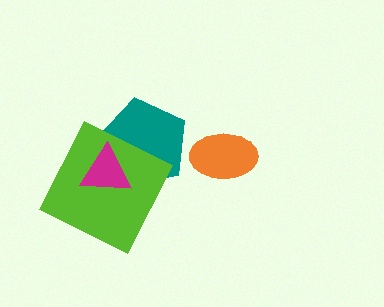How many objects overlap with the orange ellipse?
0 objects overlap with the orange ellipse.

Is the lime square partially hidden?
Yes, it is partially covered by another shape.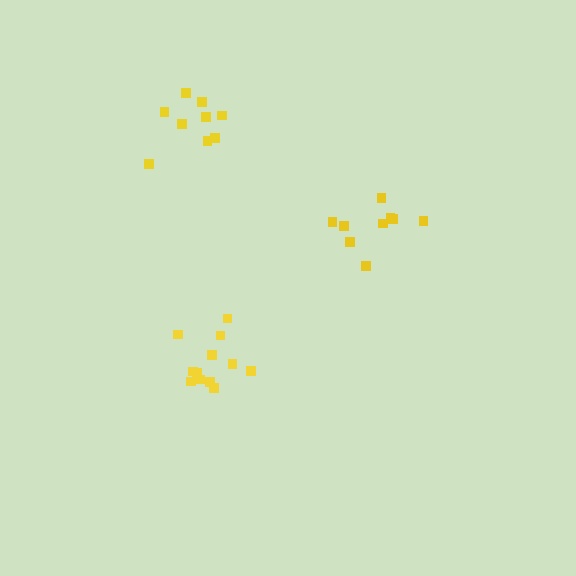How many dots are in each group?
Group 1: 9 dots, Group 2: 12 dots, Group 3: 9 dots (30 total).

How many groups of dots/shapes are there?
There are 3 groups.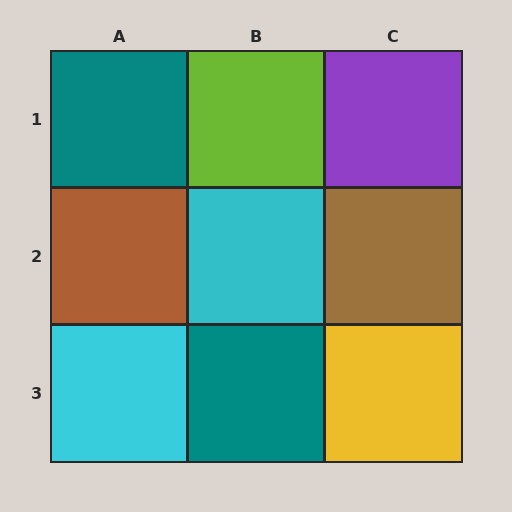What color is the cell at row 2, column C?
Brown.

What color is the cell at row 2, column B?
Cyan.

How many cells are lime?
1 cell is lime.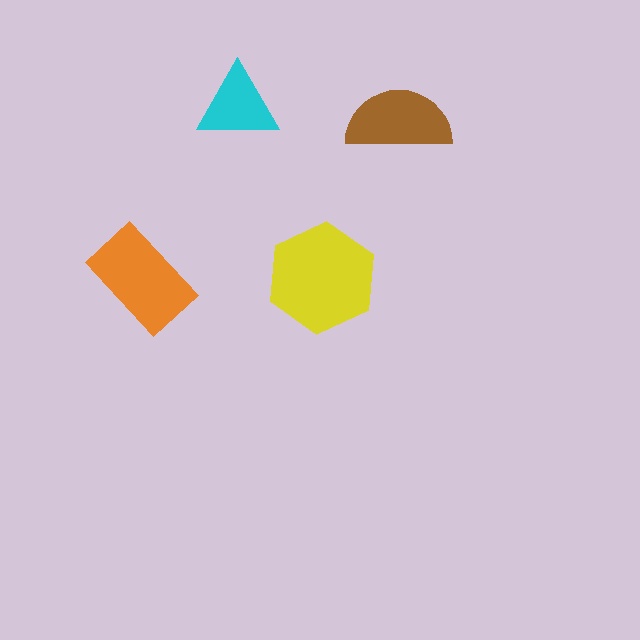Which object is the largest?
The yellow hexagon.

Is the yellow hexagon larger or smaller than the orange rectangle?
Larger.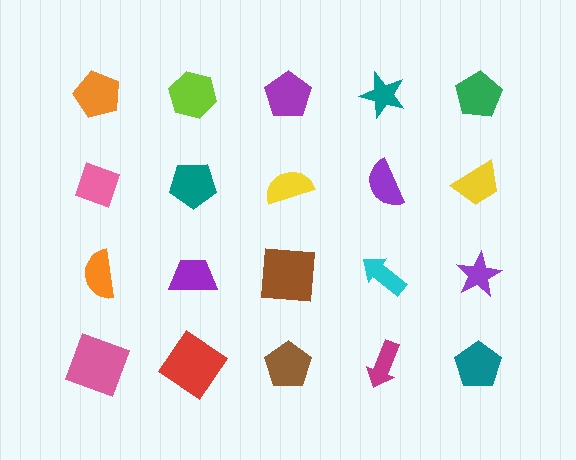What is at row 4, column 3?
A brown pentagon.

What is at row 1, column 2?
A lime hexagon.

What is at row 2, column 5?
A yellow trapezoid.